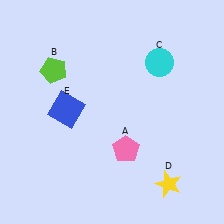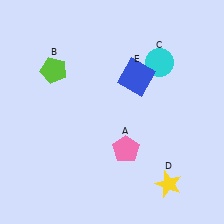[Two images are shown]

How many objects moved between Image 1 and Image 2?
1 object moved between the two images.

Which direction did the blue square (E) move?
The blue square (E) moved right.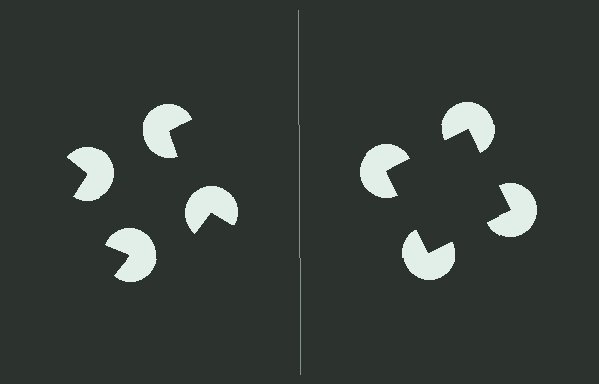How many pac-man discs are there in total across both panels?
8 — 4 on each side.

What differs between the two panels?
The pac-man discs are positioned identically on both sides; only the wedge orientations differ. On the right they align to a square; on the left they are misaligned.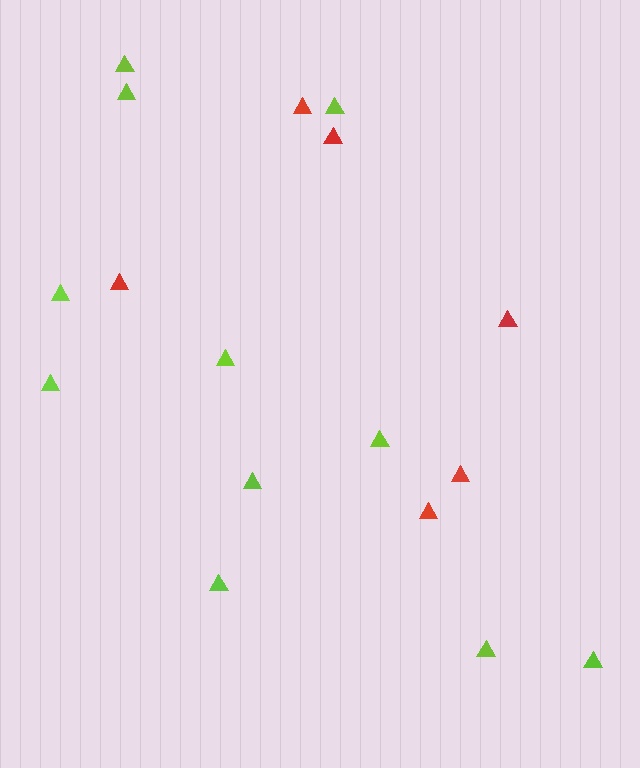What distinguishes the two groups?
There are 2 groups: one group of red triangles (6) and one group of lime triangles (11).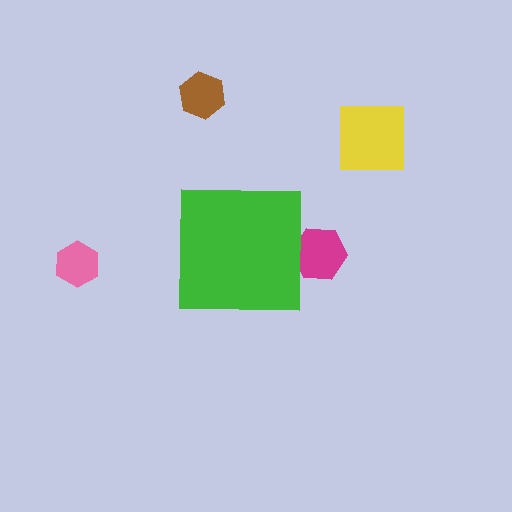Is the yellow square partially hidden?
No, the yellow square is fully visible.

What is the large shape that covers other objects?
A green square.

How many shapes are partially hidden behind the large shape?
2 shapes are partially hidden.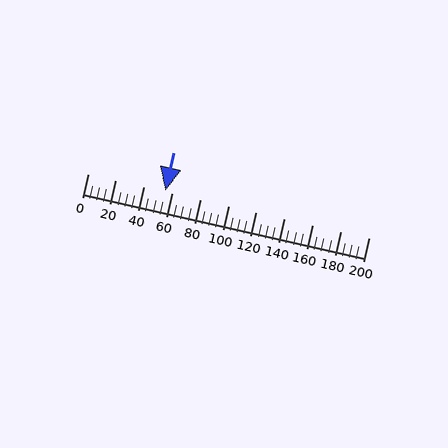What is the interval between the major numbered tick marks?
The major tick marks are spaced 20 units apart.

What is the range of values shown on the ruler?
The ruler shows values from 0 to 200.